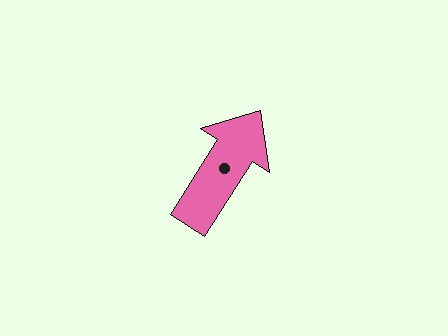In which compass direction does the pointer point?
Northeast.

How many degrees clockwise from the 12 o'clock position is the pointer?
Approximately 33 degrees.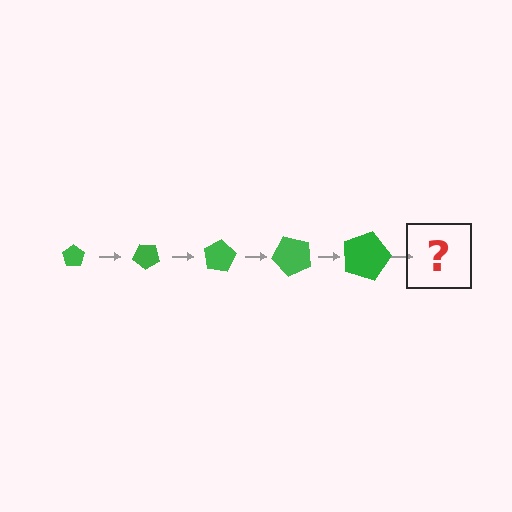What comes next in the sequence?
The next element should be a pentagon, larger than the previous one and rotated 200 degrees from the start.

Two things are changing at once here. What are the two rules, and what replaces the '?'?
The two rules are that the pentagon grows larger each step and it rotates 40 degrees each step. The '?' should be a pentagon, larger than the previous one and rotated 200 degrees from the start.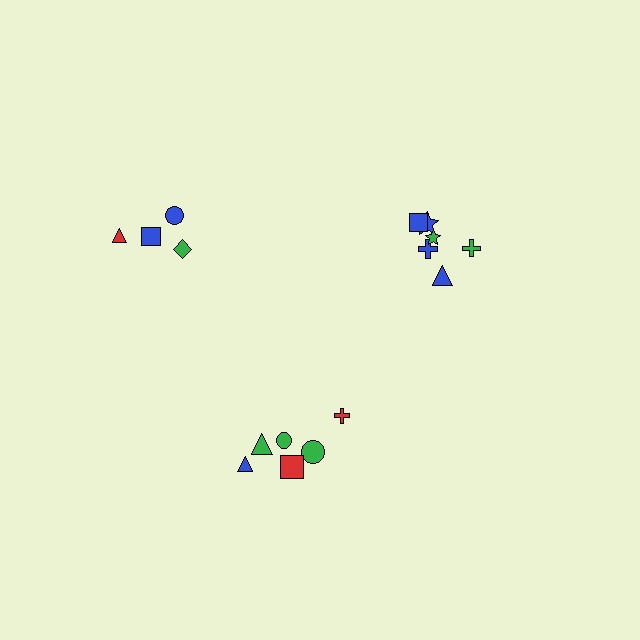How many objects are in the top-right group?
There are 6 objects.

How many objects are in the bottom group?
There are 6 objects.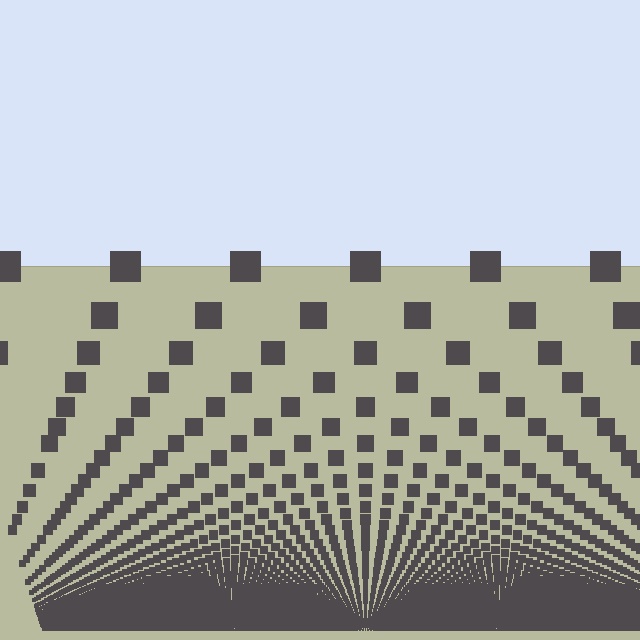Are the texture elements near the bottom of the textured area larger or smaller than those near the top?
Smaller. The gradient is inverted — elements near the bottom are smaller and denser.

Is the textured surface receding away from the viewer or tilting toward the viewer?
The surface appears to tilt toward the viewer. Texture elements get larger and sparser toward the top.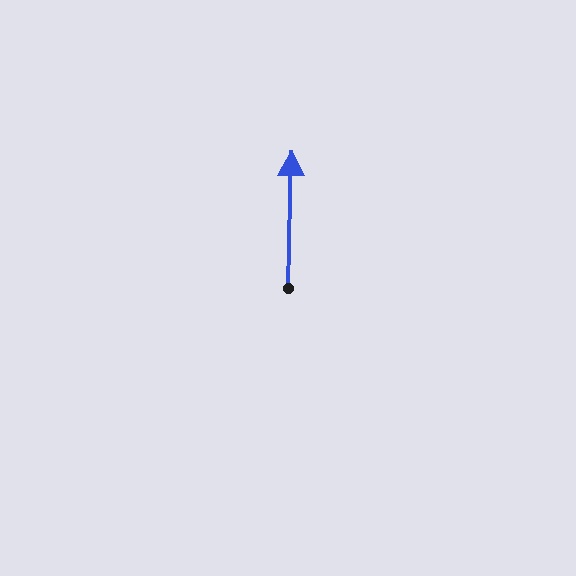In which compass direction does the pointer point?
North.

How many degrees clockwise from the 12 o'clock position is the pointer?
Approximately 2 degrees.